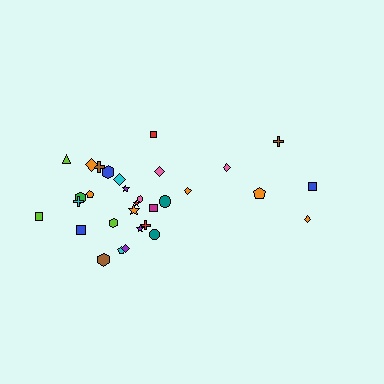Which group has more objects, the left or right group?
The left group.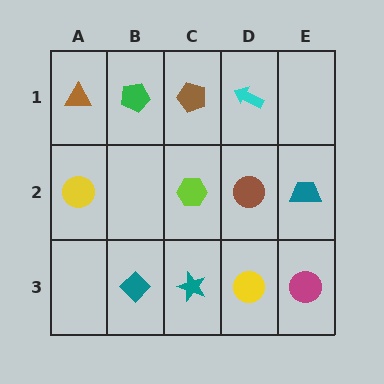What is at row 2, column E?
A teal trapezoid.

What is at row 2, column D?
A brown circle.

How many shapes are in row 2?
4 shapes.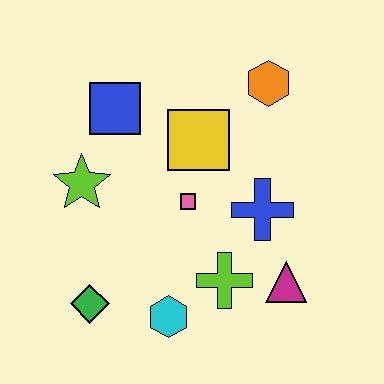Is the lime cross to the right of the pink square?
Yes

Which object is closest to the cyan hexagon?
The lime cross is closest to the cyan hexagon.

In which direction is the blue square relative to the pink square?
The blue square is above the pink square.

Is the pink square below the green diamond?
No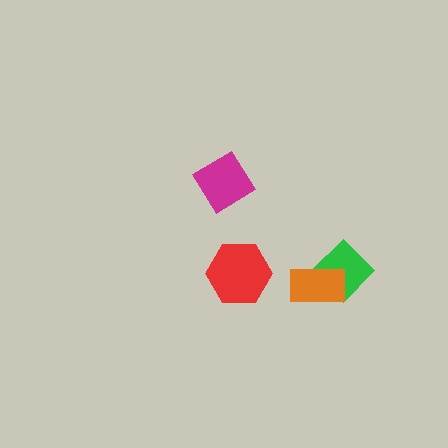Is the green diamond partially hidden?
Yes, it is partially covered by another shape.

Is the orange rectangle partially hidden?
No, no other shape covers it.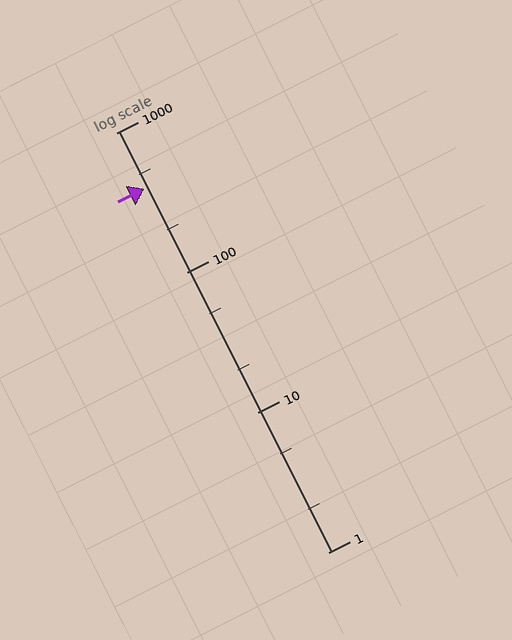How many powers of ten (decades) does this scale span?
The scale spans 3 decades, from 1 to 1000.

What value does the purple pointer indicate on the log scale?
The pointer indicates approximately 400.